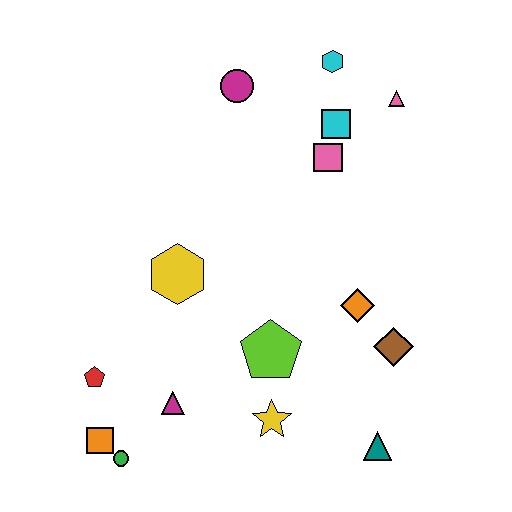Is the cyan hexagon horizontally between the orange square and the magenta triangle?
No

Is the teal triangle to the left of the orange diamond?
No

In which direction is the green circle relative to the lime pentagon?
The green circle is to the left of the lime pentagon.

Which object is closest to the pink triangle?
The cyan square is closest to the pink triangle.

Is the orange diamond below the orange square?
No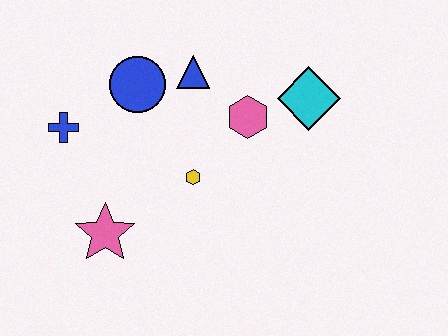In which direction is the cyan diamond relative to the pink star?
The cyan diamond is to the right of the pink star.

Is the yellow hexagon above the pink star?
Yes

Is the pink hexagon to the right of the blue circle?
Yes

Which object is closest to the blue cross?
The blue circle is closest to the blue cross.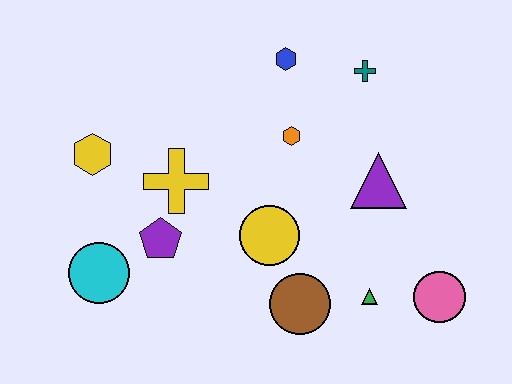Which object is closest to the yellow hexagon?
The yellow cross is closest to the yellow hexagon.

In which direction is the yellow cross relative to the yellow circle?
The yellow cross is to the left of the yellow circle.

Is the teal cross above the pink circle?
Yes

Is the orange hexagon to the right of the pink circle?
No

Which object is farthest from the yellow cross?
The pink circle is farthest from the yellow cross.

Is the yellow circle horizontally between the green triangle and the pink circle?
No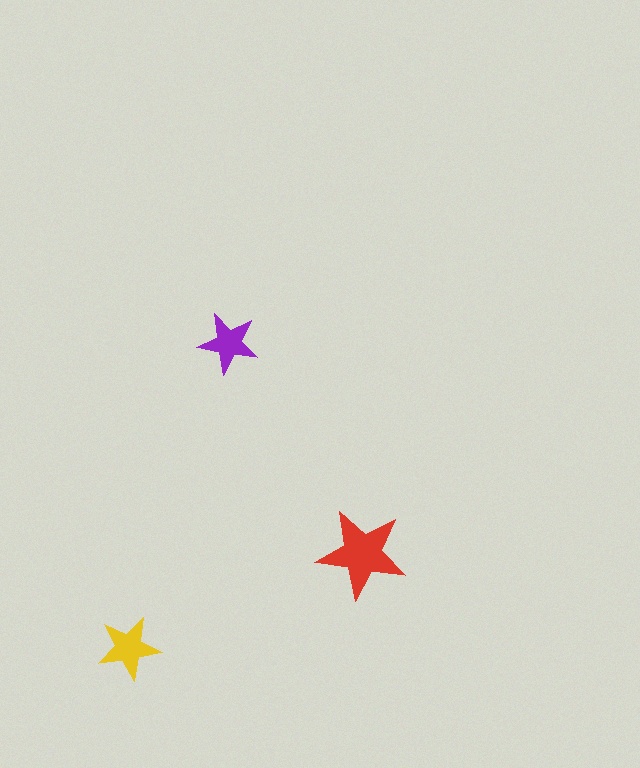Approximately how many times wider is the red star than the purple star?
About 1.5 times wider.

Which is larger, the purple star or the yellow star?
The yellow one.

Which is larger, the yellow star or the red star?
The red one.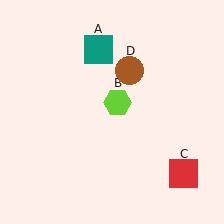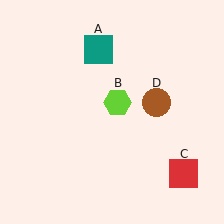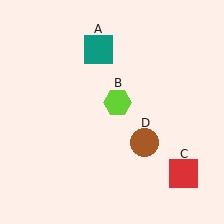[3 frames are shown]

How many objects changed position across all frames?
1 object changed position: brown circle (object D).